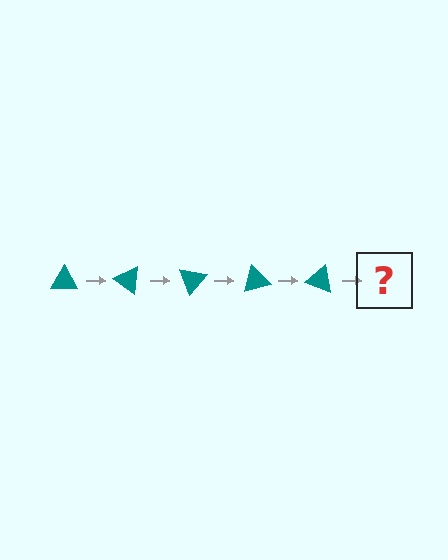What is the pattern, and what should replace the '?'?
The pattern is that the triangle rotates 35 degrees each step. The '?' should be a teal triangle rotated 175 degrees.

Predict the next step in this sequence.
The next step is a teal triangle rotated 175 degrees.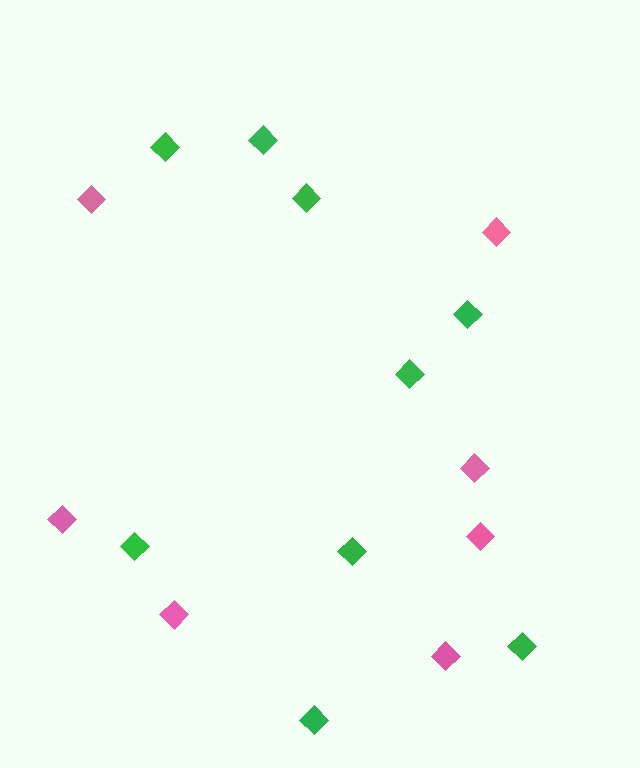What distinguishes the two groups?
There are 2 groups: one group of pink diamonds (7) and one group of green diamonds (9).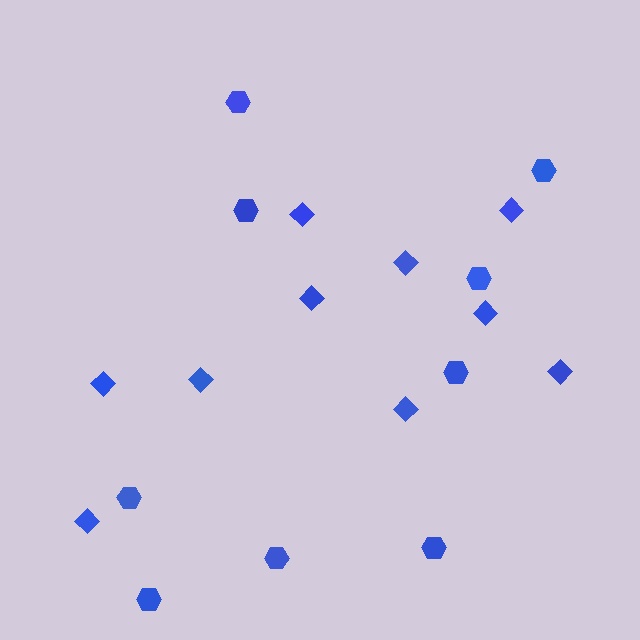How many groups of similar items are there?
There are 2 groups: one group of hexagons (9) and one group of diamonds (10).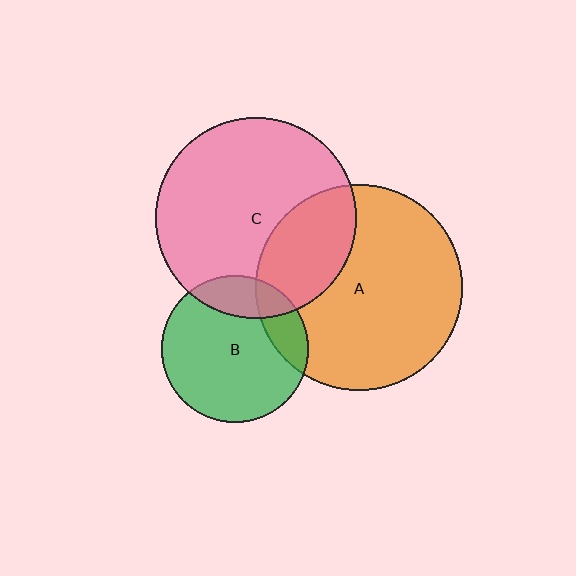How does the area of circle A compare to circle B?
Approximately 2.0 times.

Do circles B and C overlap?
Yes.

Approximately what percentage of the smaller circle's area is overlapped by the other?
Approximately 20%.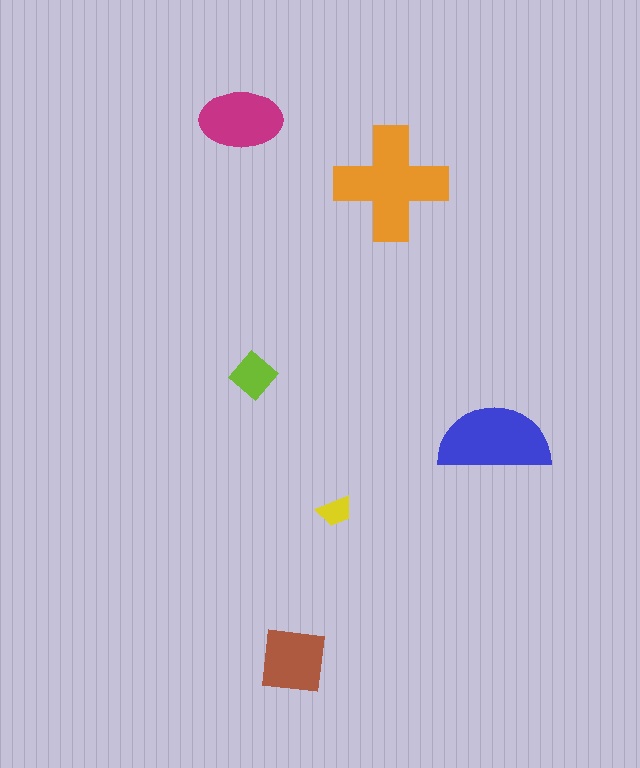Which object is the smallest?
The yellow trapezoid.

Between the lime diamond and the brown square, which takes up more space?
The brown square.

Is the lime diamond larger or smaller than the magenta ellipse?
Smaller.